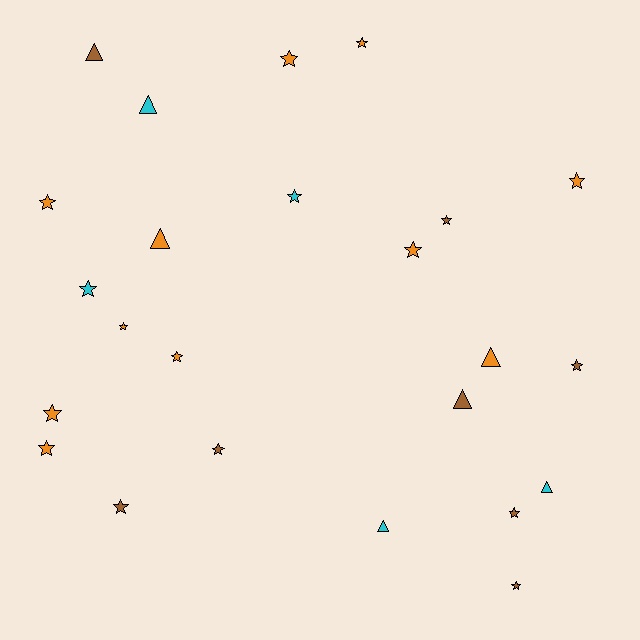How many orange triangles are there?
There are 2 orange triangles.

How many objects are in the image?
There are 24 objects.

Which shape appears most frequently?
Star, with 17 objects.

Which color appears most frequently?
Orange, with 11 objects.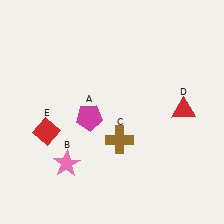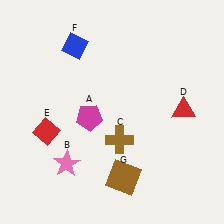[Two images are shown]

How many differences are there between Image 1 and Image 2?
There are 2 differences between the two images.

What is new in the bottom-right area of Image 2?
A brown square (G) was added in the bottom-right area of Image 2.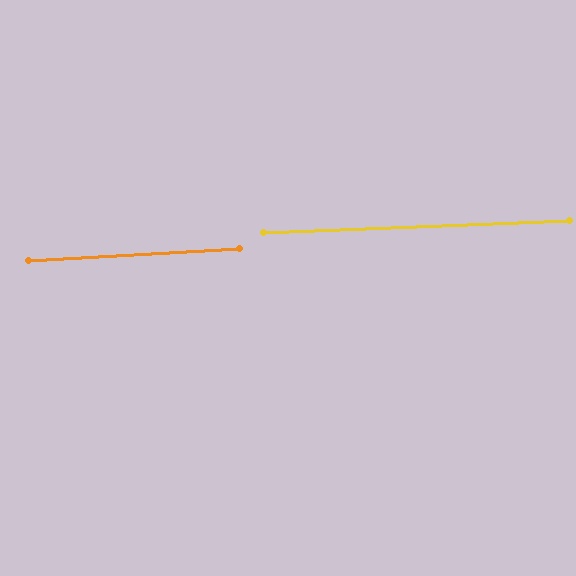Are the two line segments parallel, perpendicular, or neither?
Parallel — their directions differ by only 0.9°.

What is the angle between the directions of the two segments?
Approximately 1 degree.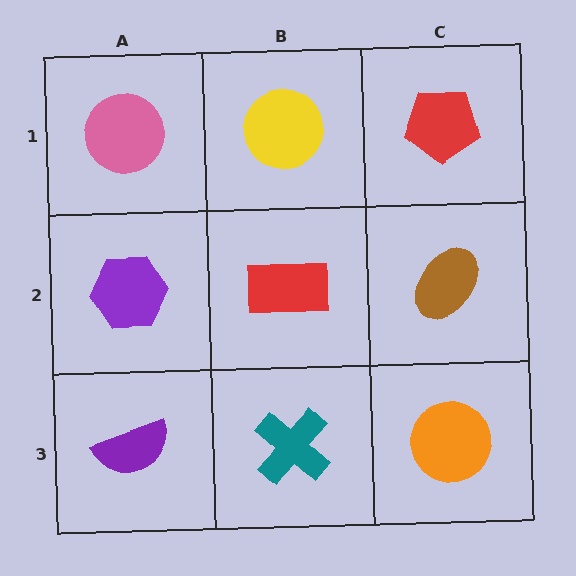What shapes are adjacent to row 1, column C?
A brown ellipse (row 2, column C), a yellow circle (row 1, column B).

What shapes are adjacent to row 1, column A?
A purple hexagon (row 2, column A), a yellow circle (row 1, column B).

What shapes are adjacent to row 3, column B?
A red rectangle (row 2, column B), a purple semicircle (row 3, column A), an orange circle (row 3, column C).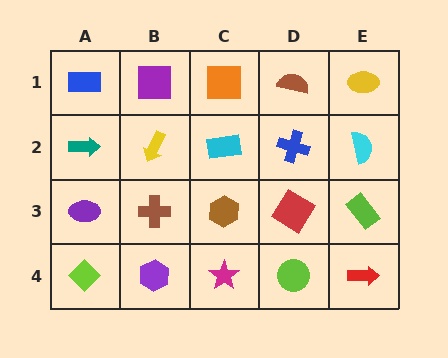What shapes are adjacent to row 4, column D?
A red diamond (row 3, column D), a magenta star (row 4, column C), a red arrow (row 4, column E).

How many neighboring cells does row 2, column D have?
4.